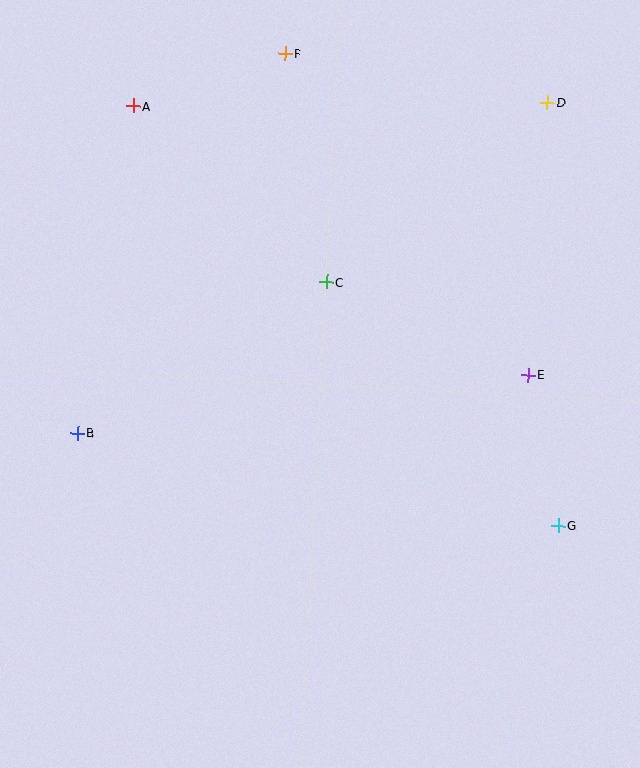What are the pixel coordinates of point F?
Point F is at (285, 54).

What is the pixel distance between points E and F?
The distance between E and F is 403 pixels.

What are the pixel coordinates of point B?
Point B is at (78, 433).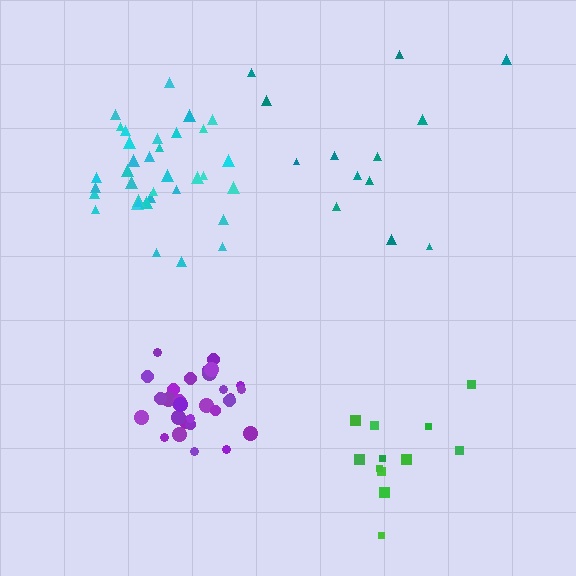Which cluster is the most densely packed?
Purple.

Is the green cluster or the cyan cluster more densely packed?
Cyan.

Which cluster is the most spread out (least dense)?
Teal.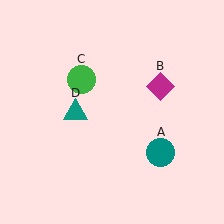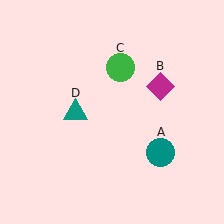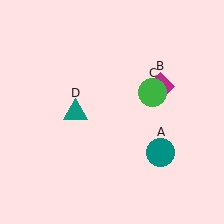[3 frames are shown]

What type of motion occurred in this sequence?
The green circle (object C) rotated clockwise around the center of the scene.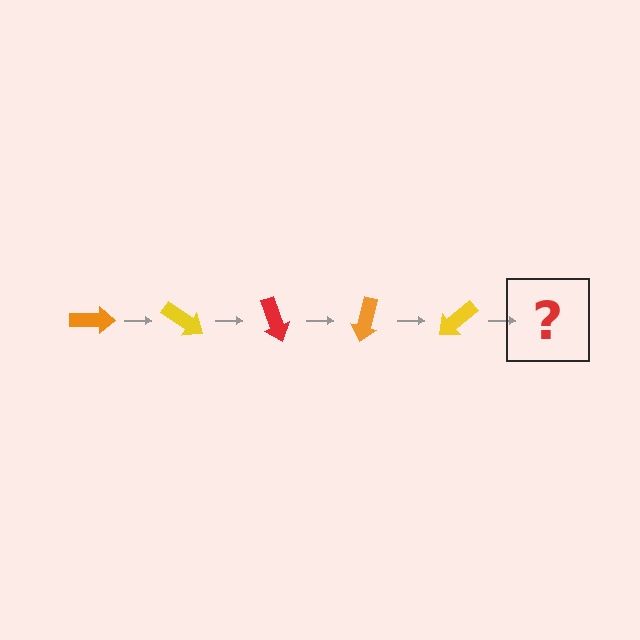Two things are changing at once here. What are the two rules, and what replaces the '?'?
The two rules are that it rotates 35 degrees each step and the color cycles through orange, yellow, and red. The '?' should be a red arrow, rotated 175 degrees from the start.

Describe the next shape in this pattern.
It should be a red arrow, rotated 175 degrees from the start.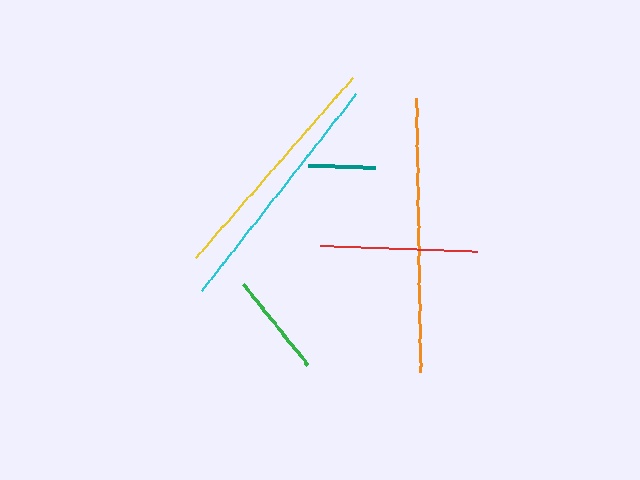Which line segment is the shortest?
The teal line is the shortest at approximately 66 pixels.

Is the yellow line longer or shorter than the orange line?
The orange line is longer than the yellow line.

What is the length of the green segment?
The green segment is approximately 102 pixels long.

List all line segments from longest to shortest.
From longest to shortest: orange, cyan, yellow, red, green, teal.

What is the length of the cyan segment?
The cyan segment is approximately 250 pixels long.